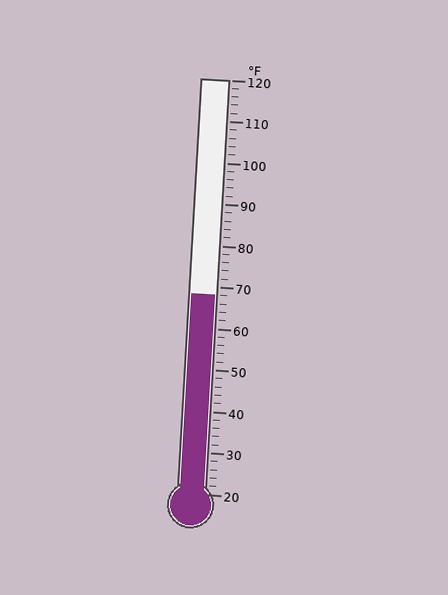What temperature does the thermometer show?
The thermometer shows approximately 68°F.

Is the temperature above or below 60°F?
The temperature is above 60°F.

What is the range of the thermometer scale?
The thermometer scale ranges from 20°F to 120°F.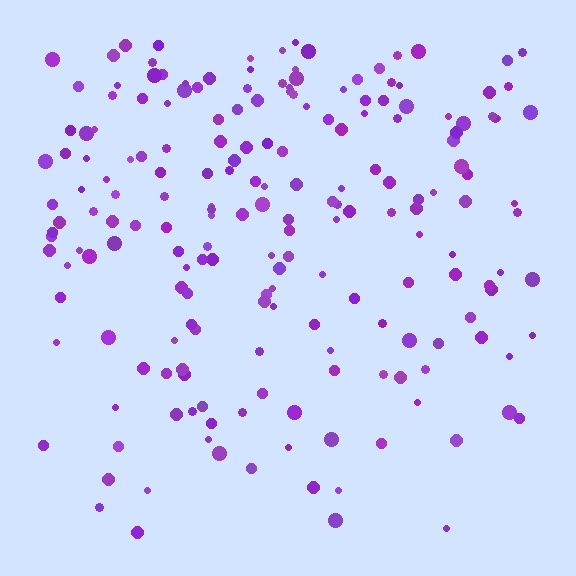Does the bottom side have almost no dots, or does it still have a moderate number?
Still a moderate number, just noticeably fewer than the top.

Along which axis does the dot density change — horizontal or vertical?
Vertical.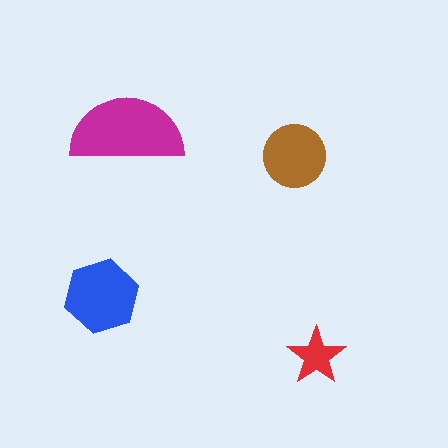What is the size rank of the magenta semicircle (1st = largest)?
1st.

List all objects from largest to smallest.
The magenta semicircle, the blue hexagon, the brown circle, the red star.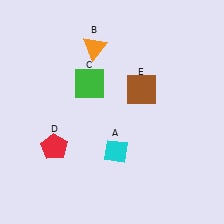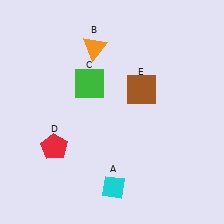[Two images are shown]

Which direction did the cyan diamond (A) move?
The cyan diamond (A) moved down.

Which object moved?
The cyan diamond (A) moved down.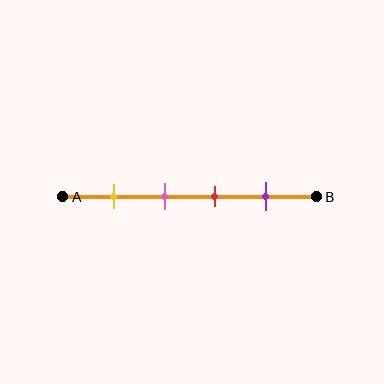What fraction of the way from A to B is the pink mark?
The pink mark is approximately 40% (0.4) of the way from A to B.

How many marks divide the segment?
There are 4 marks dividing the segment.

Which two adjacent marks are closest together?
The pink and red marks are the closest adjacent pair.